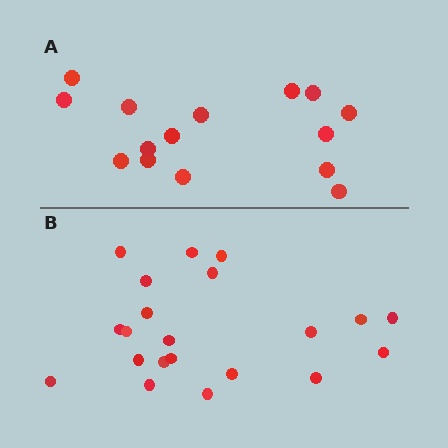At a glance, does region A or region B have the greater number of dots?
Region B (the bottom region) has more dots.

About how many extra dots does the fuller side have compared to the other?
Region B has about 6 more dots than region A.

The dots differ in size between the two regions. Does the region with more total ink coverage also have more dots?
No. Region A has more total ink coverage because its dots are larger, but region B actually contains more individual dots. Total area can be misleading — the number of items is what matters here.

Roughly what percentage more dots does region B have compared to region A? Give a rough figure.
About 40% more.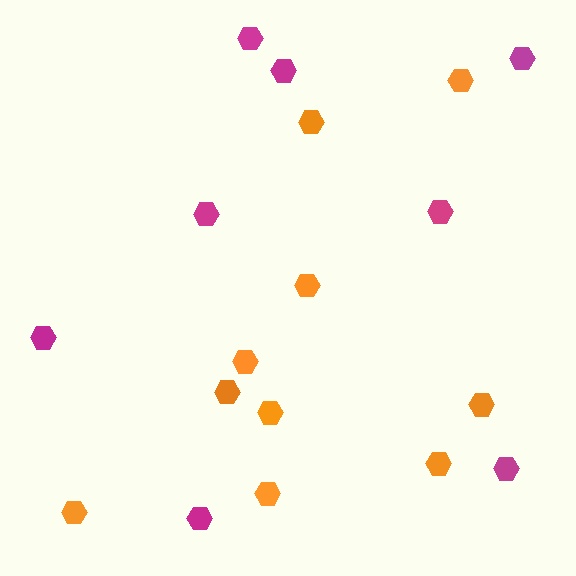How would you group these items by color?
There are 2 groups: one group of orange hexagons (10) and one group of magenta hexagons (8).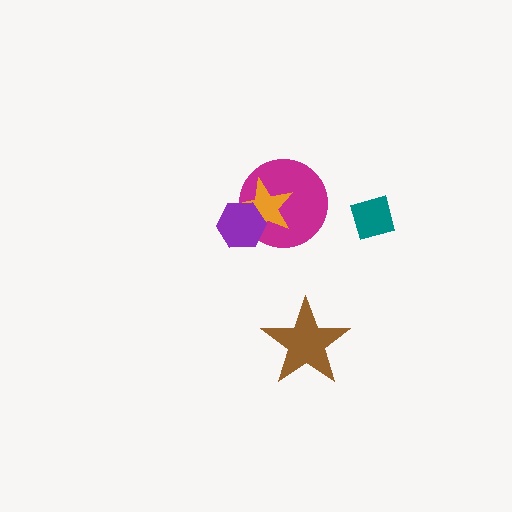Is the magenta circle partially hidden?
Yes, it is partially covered by another shape.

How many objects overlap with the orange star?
2 objects overlap with the orange star.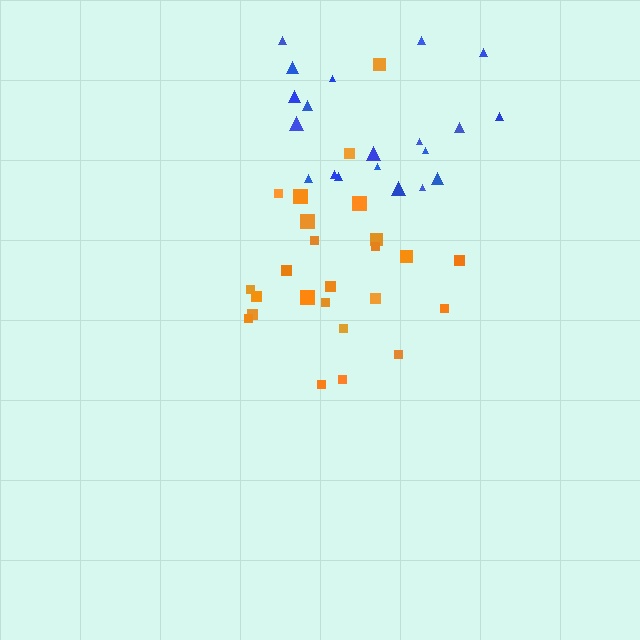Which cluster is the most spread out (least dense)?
Orange.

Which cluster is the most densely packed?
Blue.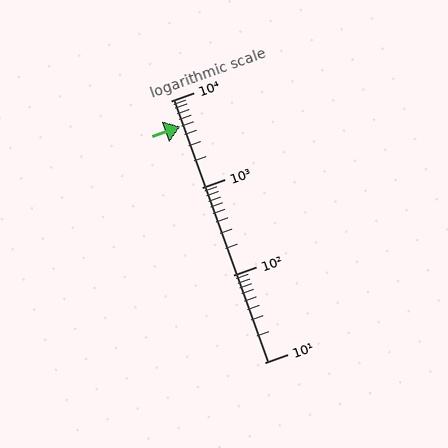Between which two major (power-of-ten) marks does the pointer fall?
The pointer is between 1000 and 10000.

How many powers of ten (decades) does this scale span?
The scale spans 3 decades, from 10 to 10000.